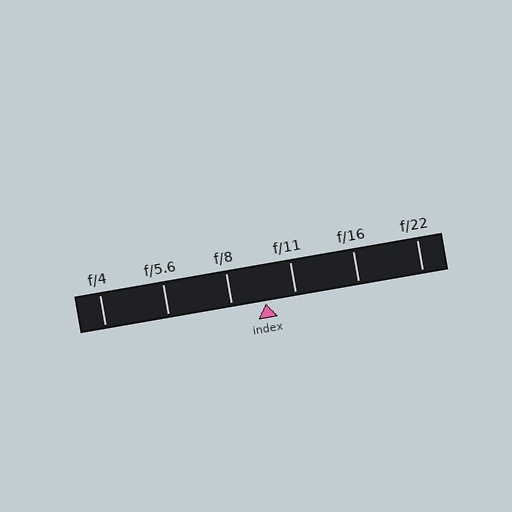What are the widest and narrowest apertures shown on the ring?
The widest aperture shown is f/4 and the narrowest is f/22.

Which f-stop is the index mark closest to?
The index mark is closest to f/11.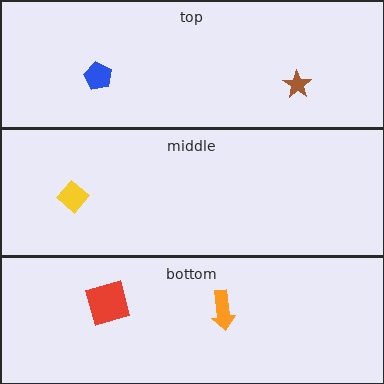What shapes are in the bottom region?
The red square, the orange arrow.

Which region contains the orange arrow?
The bottom region.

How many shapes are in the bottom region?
2.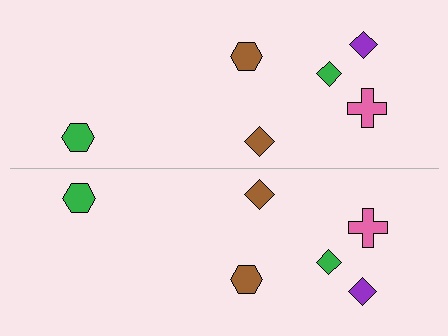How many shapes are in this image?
There are 12 shapes in this image.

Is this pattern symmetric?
Yes, this pattern has bilateral (reflection) symmetry.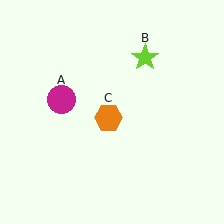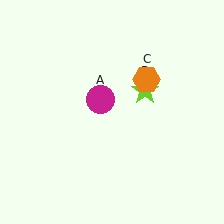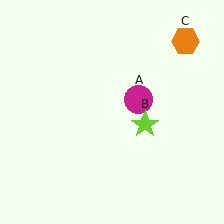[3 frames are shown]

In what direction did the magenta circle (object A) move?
The magenta circle (object A) moved right.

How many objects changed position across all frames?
3 objects changed position: magenta circle (object A), lime star (object B), orange hexagon (object C).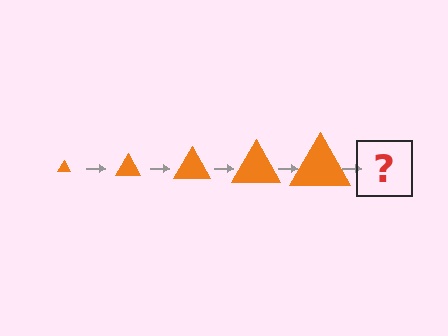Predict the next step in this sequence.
The next step is an orange triangle, larger than the previous one.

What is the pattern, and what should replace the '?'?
The pattern is that the triangle gets progressively larger each step. The '?' should be an orange triangle, larger than the previous one.